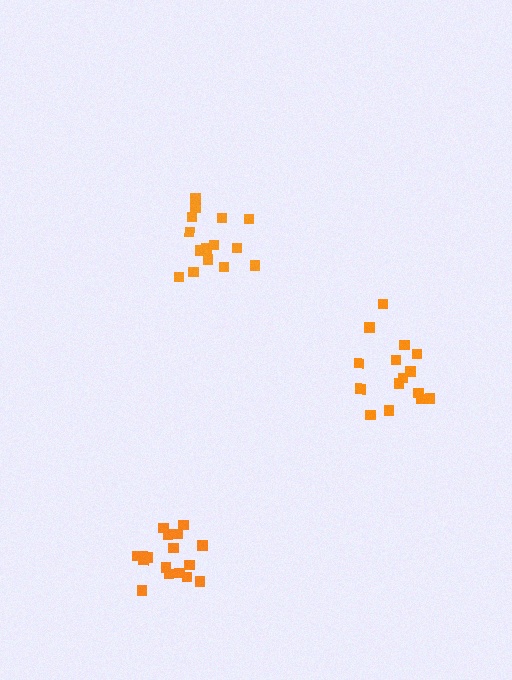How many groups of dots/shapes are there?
There are 3 groups.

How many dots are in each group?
Group 1: 15 dots, Group 2: 15 dots, Group 3: 16 dots (46 total).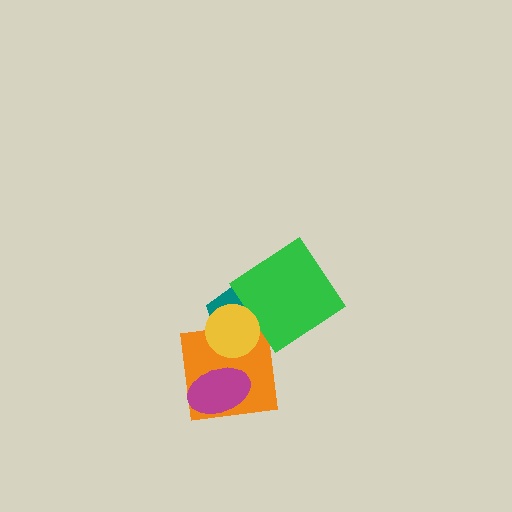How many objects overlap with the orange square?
3 objects overlap with the orange square.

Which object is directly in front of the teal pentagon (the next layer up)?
The orange square is directly in front of the teal pentagon.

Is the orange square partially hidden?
Yes, it is partially covered by another shape.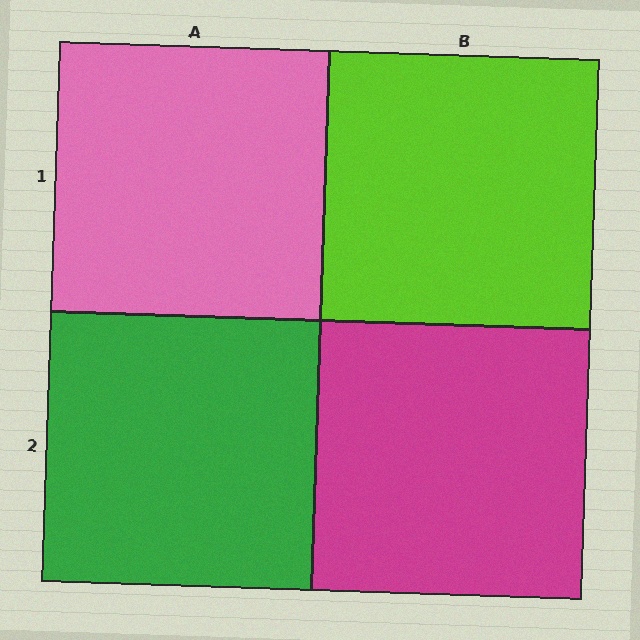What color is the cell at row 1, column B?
Lime.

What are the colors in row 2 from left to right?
Green, magenta.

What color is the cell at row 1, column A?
Pink.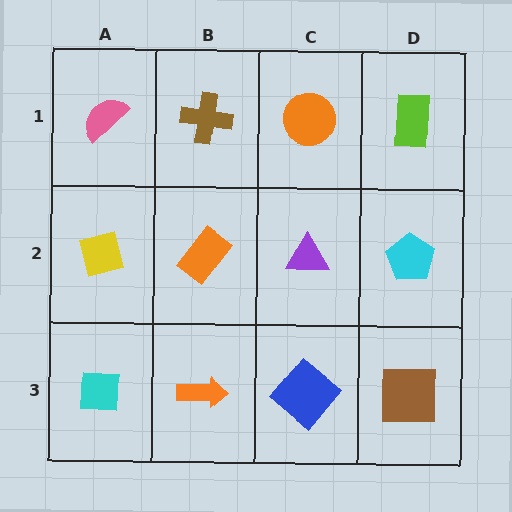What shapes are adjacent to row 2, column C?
An orange circle (row 1, column C), a blue diamond (row 3, column C), an orange rectangle (row 2, column B), a cyan pentagon (row 2, column D).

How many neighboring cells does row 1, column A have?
2.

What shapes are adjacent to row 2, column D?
A lime rectangle (row 1, column D), a brown square (row 3, column D), a purple triangle (row 2, column C).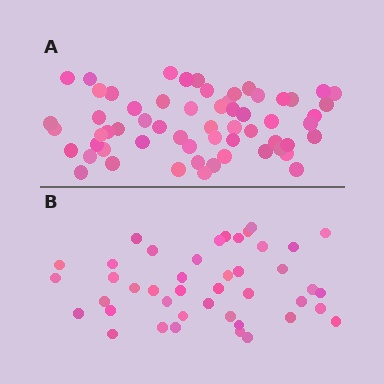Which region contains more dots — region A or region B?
Region A (the top region) has more dots.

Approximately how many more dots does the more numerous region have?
Region A has approximately 15 more dots than region B.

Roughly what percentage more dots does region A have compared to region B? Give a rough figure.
About 40% more.